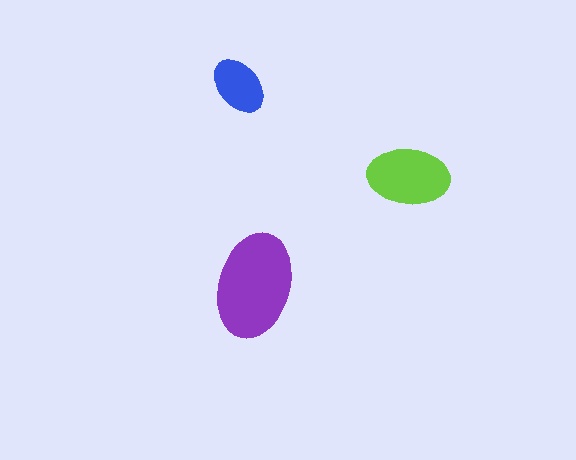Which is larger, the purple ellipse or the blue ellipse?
The purple one.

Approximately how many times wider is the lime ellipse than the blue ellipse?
About 1.5 times wider.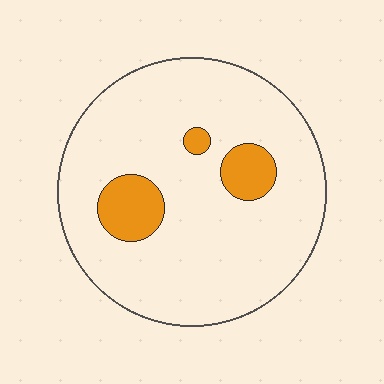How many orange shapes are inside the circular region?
3.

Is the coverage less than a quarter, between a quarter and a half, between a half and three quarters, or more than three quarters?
Less than a quarter.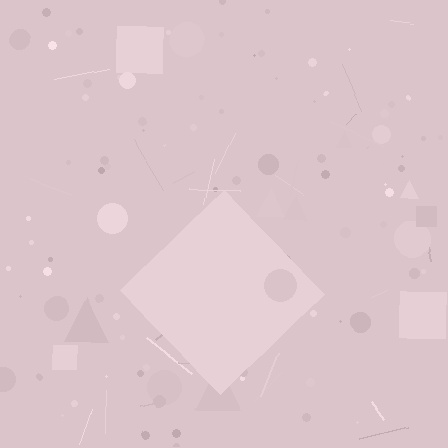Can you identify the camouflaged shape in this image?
The camouflaged shape is a diamond.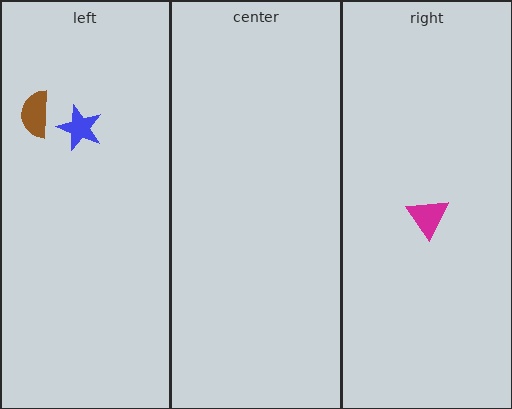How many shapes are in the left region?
2.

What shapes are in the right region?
The magenta triangle.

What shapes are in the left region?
The blue star, the brown semicircle.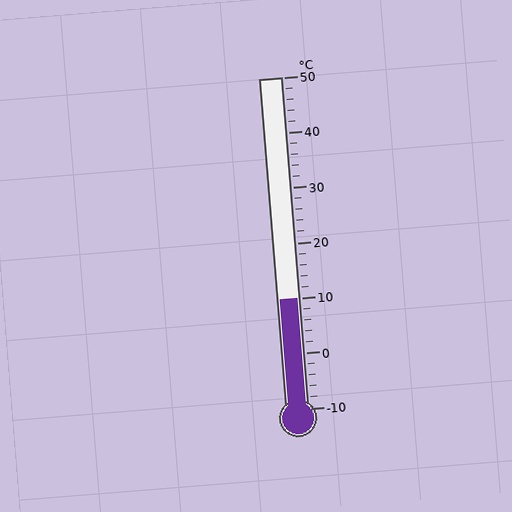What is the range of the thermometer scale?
The thermometer scale ranges from -10°C to 50°C.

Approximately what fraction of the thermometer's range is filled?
The thermometer is filled to approximately 35% of its range.